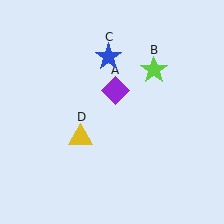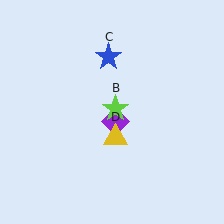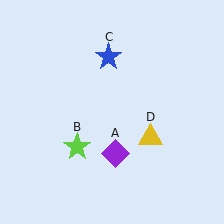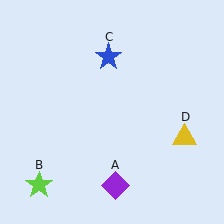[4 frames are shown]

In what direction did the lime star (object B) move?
The lime star (object B) moved down and to the left.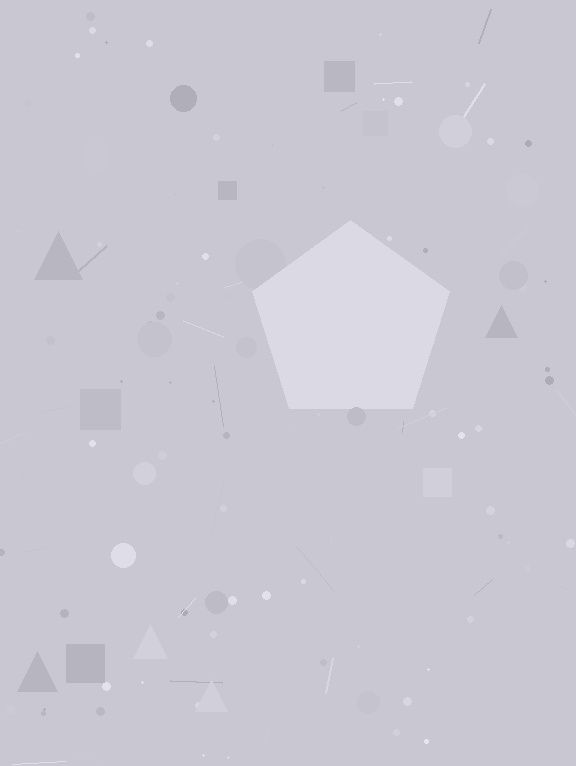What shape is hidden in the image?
A pentagon is hidden in the image.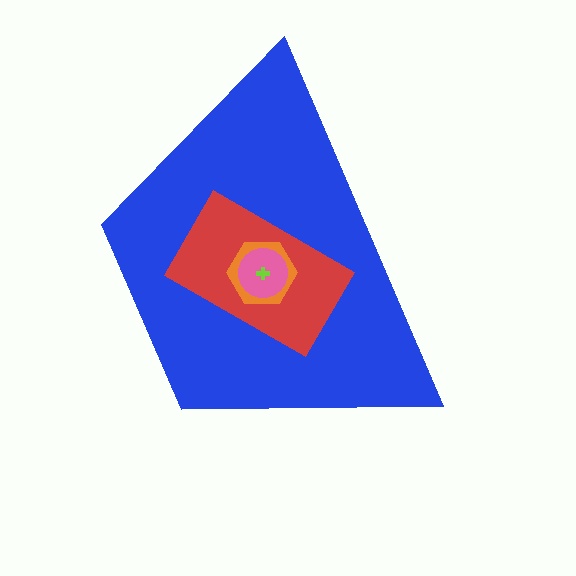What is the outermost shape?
The blue trapezoid.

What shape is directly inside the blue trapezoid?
The red rectangle.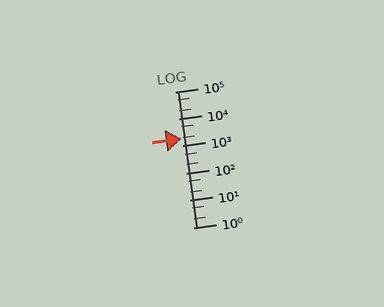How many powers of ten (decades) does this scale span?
The scale spans 5 decades, from 1 to 100000.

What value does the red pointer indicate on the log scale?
The pointer indicates approximately 1800.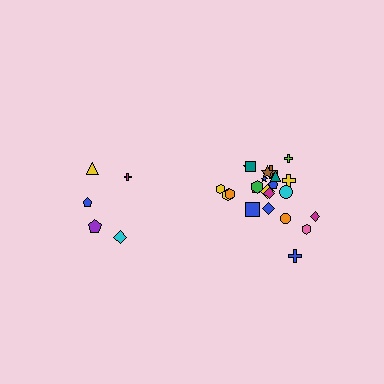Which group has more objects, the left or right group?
The right group.